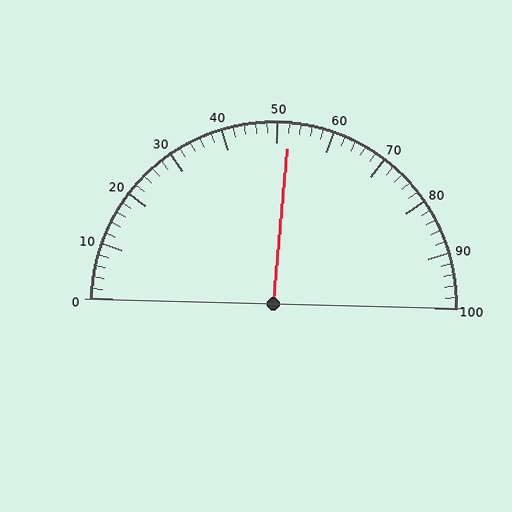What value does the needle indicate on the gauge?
The needle indicates approximately 52.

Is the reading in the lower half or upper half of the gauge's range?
The reading is in the upper half of the range (0 to 100).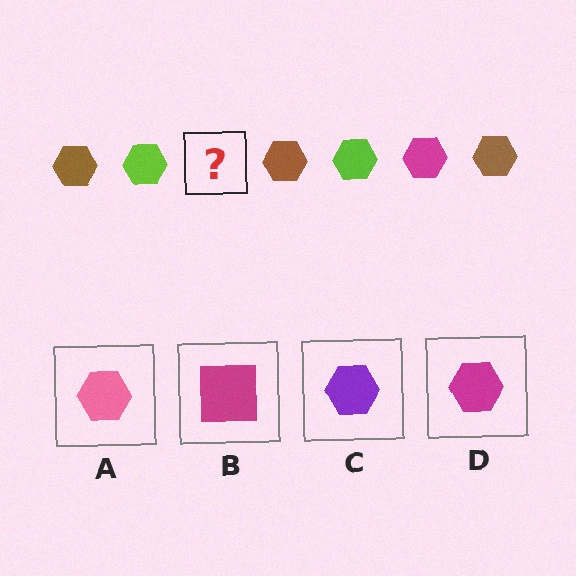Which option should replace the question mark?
Option D.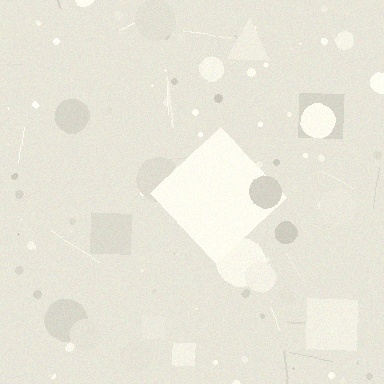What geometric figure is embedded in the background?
A diamond is embedded in the background.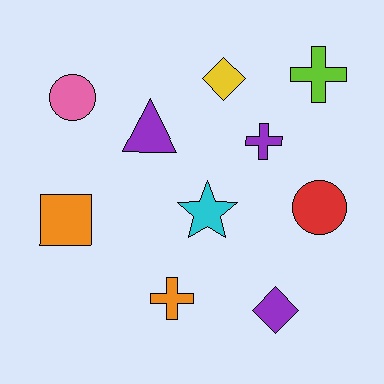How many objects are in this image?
There are 10 objects.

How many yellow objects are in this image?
There is 1 yellow object.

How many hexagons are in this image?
There are no hexagons.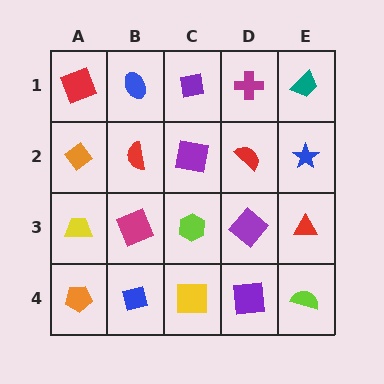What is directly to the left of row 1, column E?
A magenta cross.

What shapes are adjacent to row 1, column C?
A purple square (row 2, column C), a blue ellipse (row 1, column B), a magenta cross (row 1, column D).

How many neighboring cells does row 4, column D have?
3.